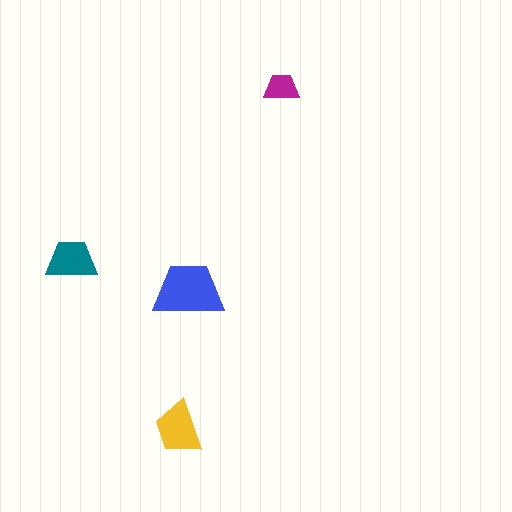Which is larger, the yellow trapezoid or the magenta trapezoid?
The yellow one.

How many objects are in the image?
There are 4 objects in the image.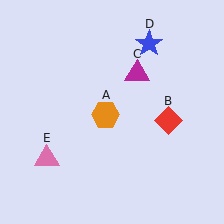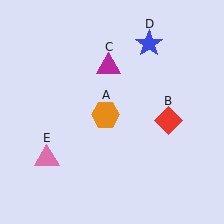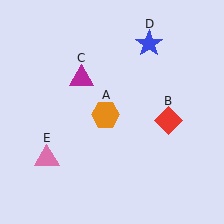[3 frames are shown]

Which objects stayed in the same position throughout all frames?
Orange hexagon (object A) and red diamond (object B) and blue star (object D) and pink triangle (object E) remained stationary.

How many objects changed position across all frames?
1 object changed position: magenta triangle (object C).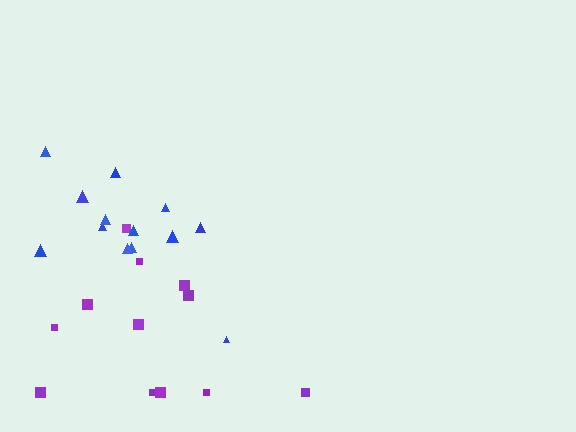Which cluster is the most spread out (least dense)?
Blue.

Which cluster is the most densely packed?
Purple.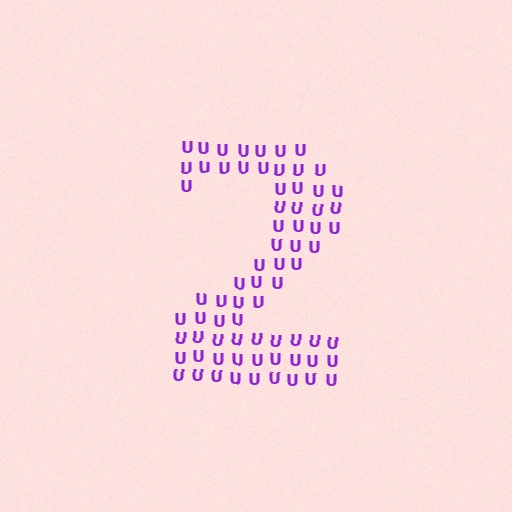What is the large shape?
The large shape is the digit 2.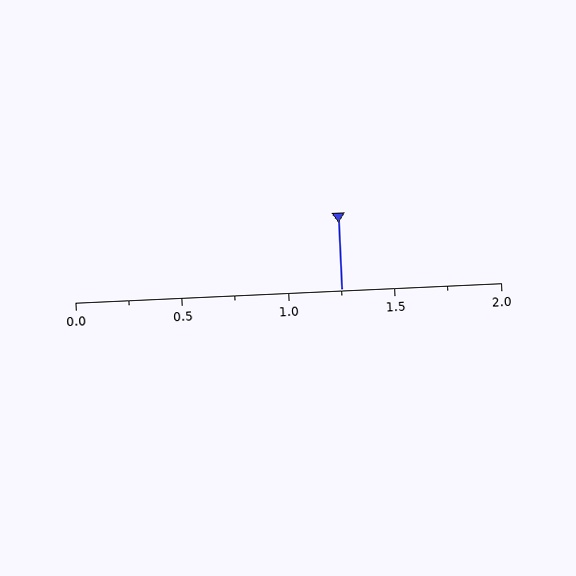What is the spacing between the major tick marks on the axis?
The major ticks are spaced 0.5 apart.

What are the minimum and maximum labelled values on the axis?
The axis runs from 0.0 to 2.0.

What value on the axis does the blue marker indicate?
The marker indicates approximately 1.25.